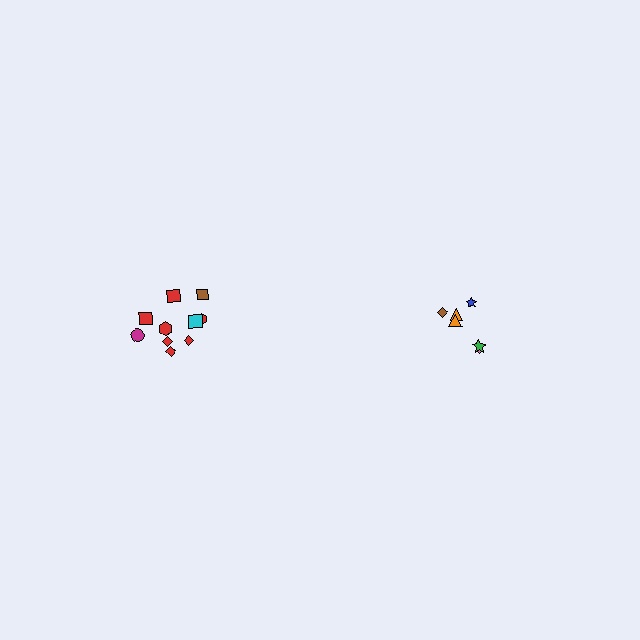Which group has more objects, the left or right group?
The left group.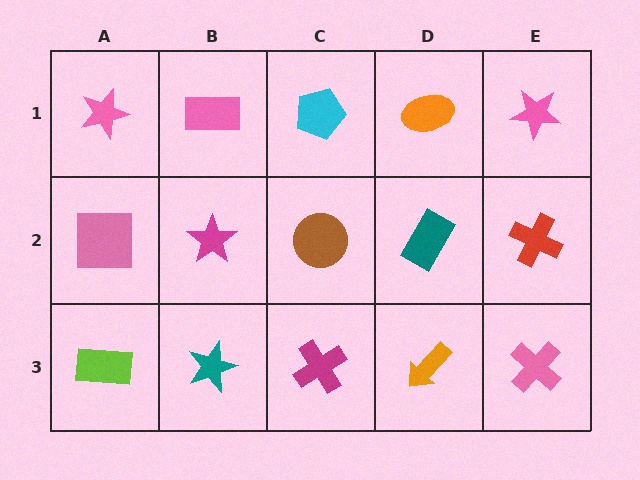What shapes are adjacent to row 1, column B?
A magenta star (row 2, column B), a pink star (row 1, column A), a cyan pentagon (row 1, column C).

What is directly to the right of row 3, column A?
A teal star.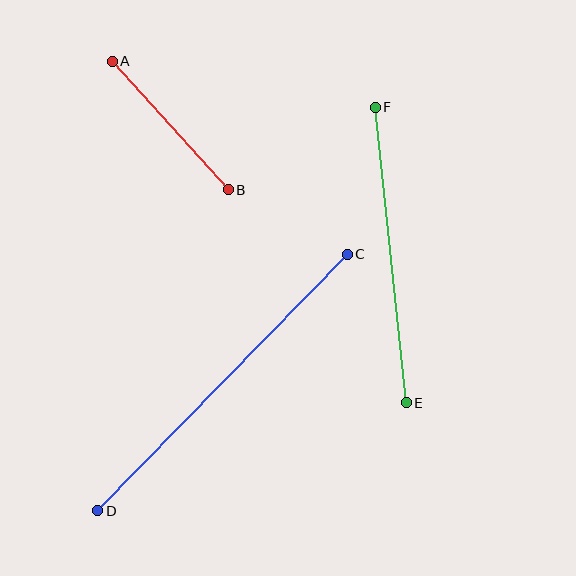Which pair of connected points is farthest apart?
Points C and D are farthest apart.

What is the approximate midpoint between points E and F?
The midpoint is at approximately (391, 255) pixels.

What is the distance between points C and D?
The distance is approximately 358 pixels.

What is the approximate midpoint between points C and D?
The midpoint is at approximately (223, 382) pixels.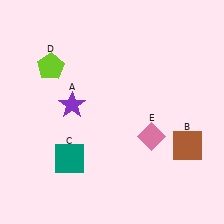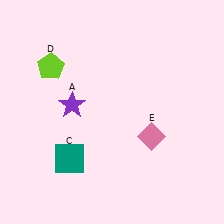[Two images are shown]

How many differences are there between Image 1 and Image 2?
There is 1 difference between the two images.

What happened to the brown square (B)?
The brown square (B) was removed in Image 2. It was in the bottom-right area of Image 1.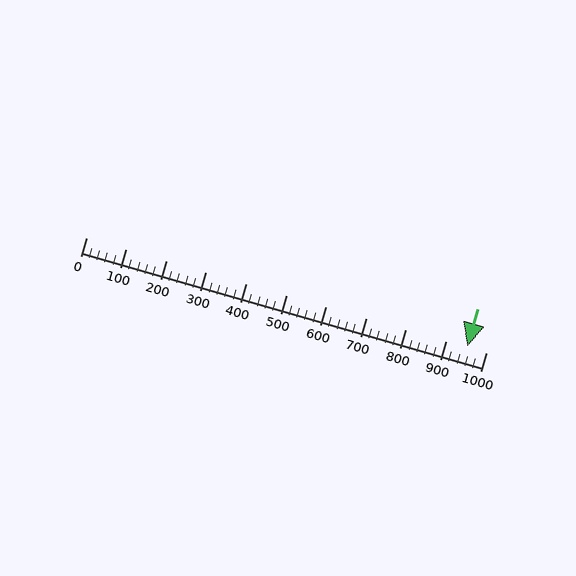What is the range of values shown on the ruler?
The ruler shows values from 0 to 1000.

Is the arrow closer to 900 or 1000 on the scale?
The arrow is closer to 1000.